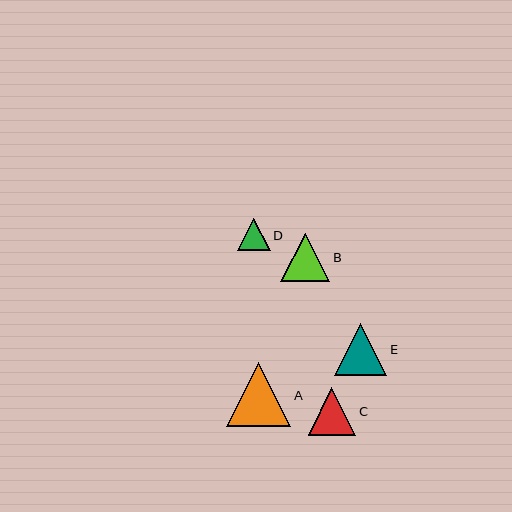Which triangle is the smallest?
Triangle D is the smallest with a size of approximately 33 pixels.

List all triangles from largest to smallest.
From largest to smallest: A, E, B, C, D.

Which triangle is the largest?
Triangle A is the largest with a size of approximately 64 pixels.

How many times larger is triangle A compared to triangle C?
Triangle A is approximately 1.3 times the size of triangle C.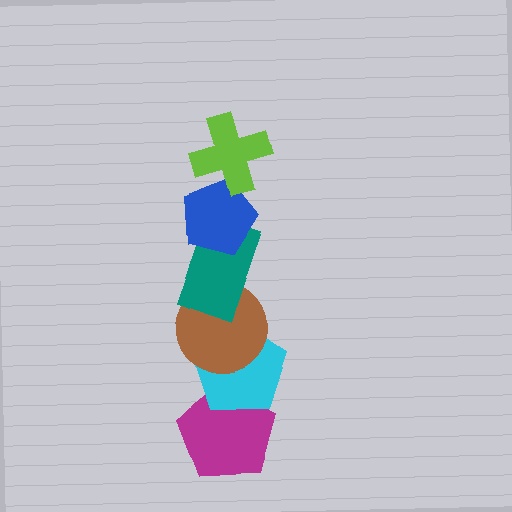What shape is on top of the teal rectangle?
The blue pentagon is on top of the teal rectangle.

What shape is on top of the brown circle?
The teal rectangle is on top of the brown circle.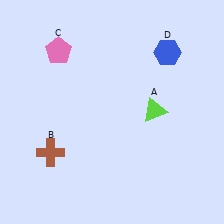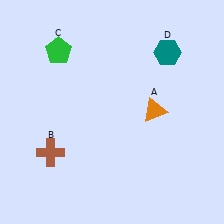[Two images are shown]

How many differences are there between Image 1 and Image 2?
There are 3 differences between the two images.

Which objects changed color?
A changed from lime to orange. C changed from pink to green. D changed from blue to teal.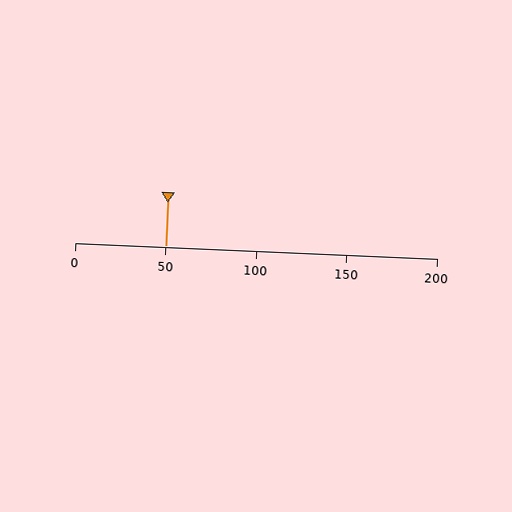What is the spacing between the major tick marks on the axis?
The major ticks are spaced 50 apart.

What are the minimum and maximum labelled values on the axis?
The axis runs from 0 to 200.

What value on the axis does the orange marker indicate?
The marker indicates approximately 50.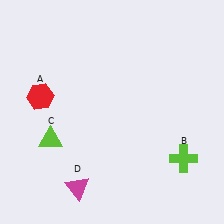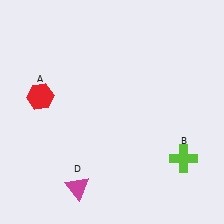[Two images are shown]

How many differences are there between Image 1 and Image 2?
There is 1 difference between the two images.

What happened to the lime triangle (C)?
The lime triangle (C) was removed in Image 2. It was in the bottom-left area of Image 1.